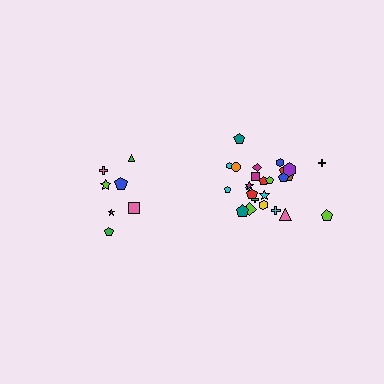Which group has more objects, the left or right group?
The right group.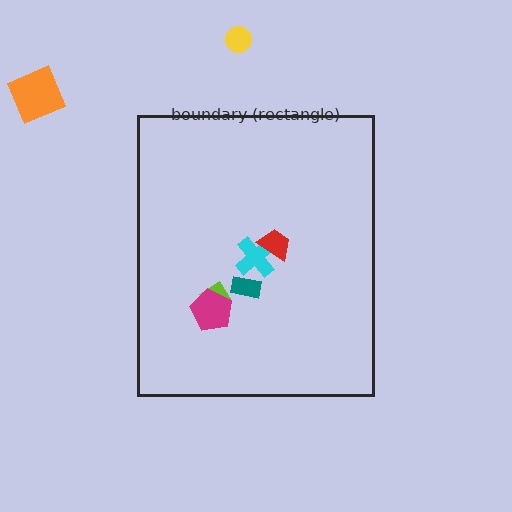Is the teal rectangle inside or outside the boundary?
Inside.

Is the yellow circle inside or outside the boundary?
Outside.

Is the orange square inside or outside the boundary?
Outside.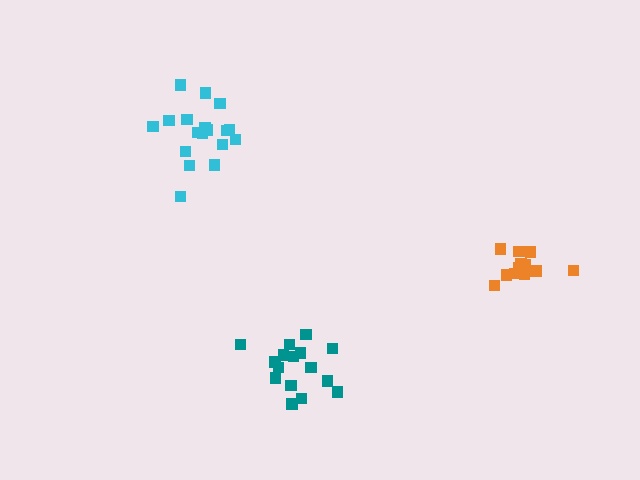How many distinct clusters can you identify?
There are 3 distinct clusters.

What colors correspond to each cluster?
The clusters are colored: teal, cyan, orange.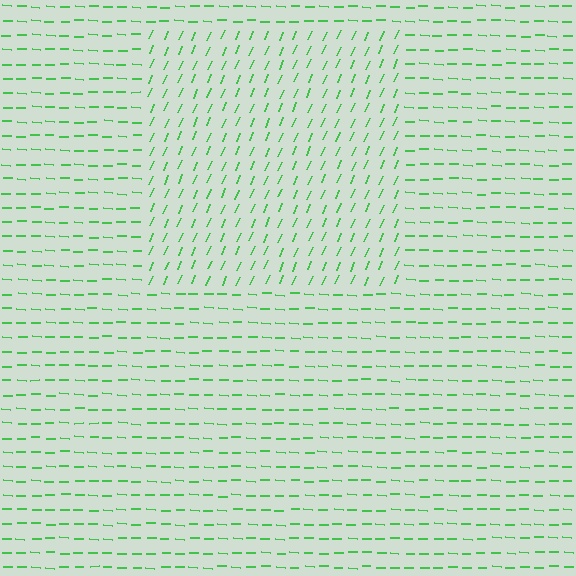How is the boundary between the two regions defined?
The boundary is defined purely by a change in line orientation (approximately 68 degrees difference). All lines are the same color and thickness.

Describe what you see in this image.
The image is filled with small green line segments. A rectangle region in the image has lines oriented differently from the surrounding lines, creating a visible texture boundary.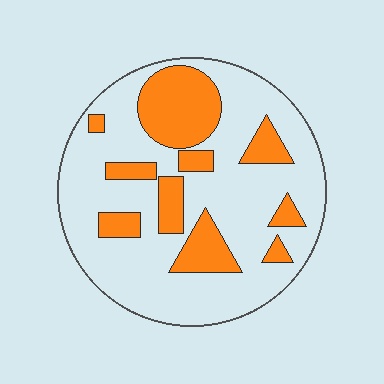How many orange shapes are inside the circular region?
10.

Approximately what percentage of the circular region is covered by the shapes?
Approximately 25%.